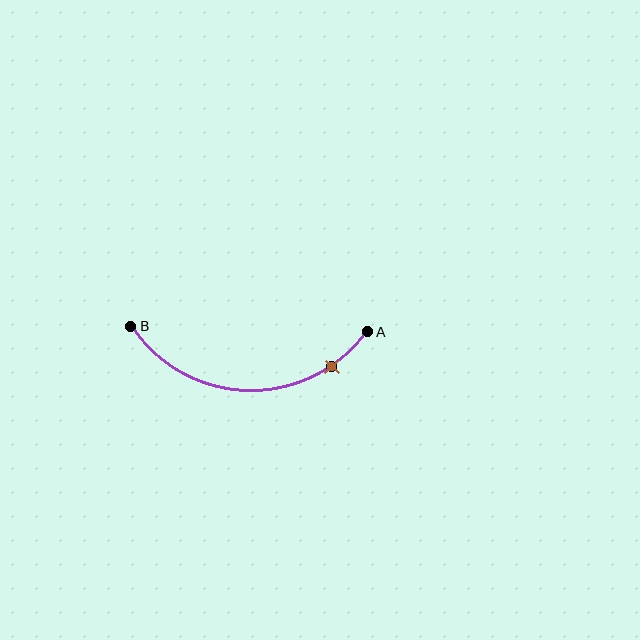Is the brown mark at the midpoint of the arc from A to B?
No. The brown mark lies on the arc but is closer to endpoint A. The arc midpoint would be at the point on the curve equidistant along the arc from both A and B.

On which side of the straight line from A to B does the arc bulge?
The arc bulges below the straight line connecting A and B.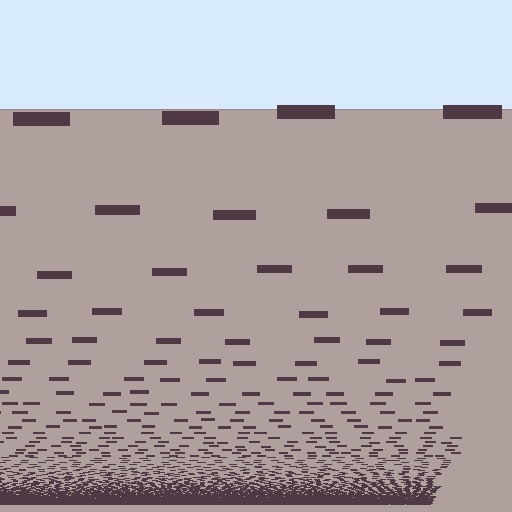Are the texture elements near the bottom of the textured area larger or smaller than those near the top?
Smaller. The gradient is inverted — elements near the bottom are smaller and denser.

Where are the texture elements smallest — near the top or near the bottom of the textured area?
Near the bottom.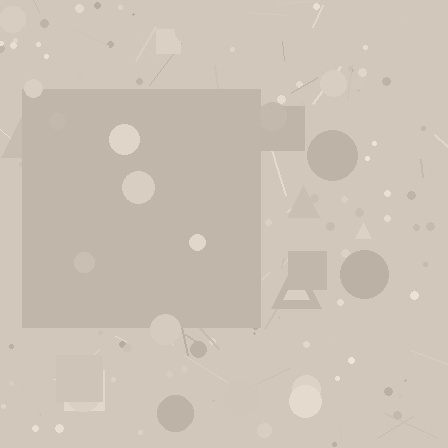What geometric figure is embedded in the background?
A square is embedded in the background.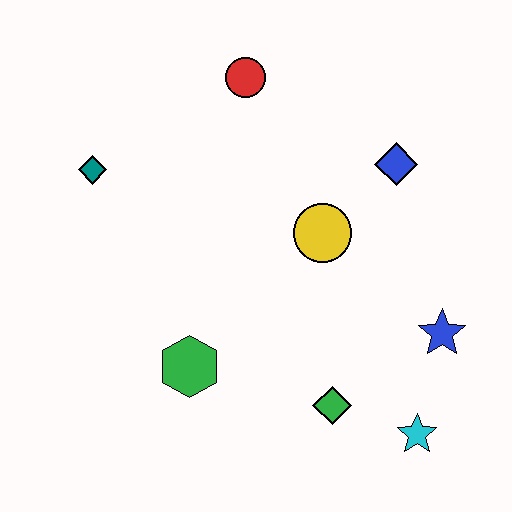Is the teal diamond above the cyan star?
Yes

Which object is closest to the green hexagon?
The green diamond is closest to the green hexagon.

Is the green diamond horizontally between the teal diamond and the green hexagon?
No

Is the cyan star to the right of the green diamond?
Yes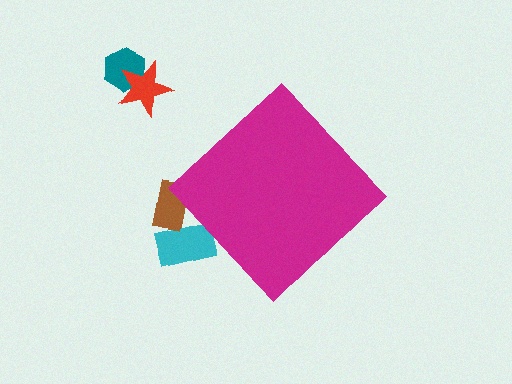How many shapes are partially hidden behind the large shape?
2 shapes are partially hidden.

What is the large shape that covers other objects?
A magenta diamond.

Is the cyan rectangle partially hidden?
Yes, the cyan rectangle is partially hidden behind the magenta diamond.